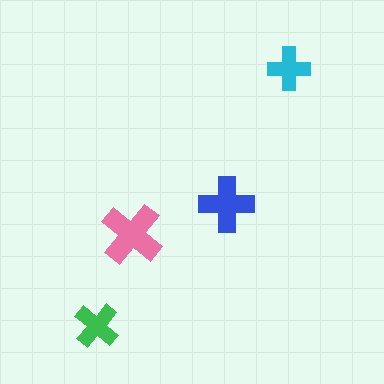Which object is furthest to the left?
The green cross is leftmost.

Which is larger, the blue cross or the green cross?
The blue one.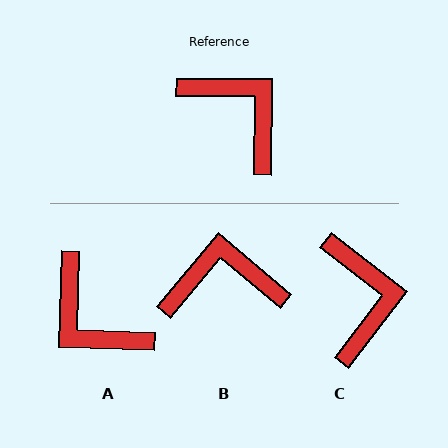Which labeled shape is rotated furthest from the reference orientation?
A, about 178 degrees away.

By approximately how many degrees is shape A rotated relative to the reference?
Approximately 178 degrees counter-clockwise.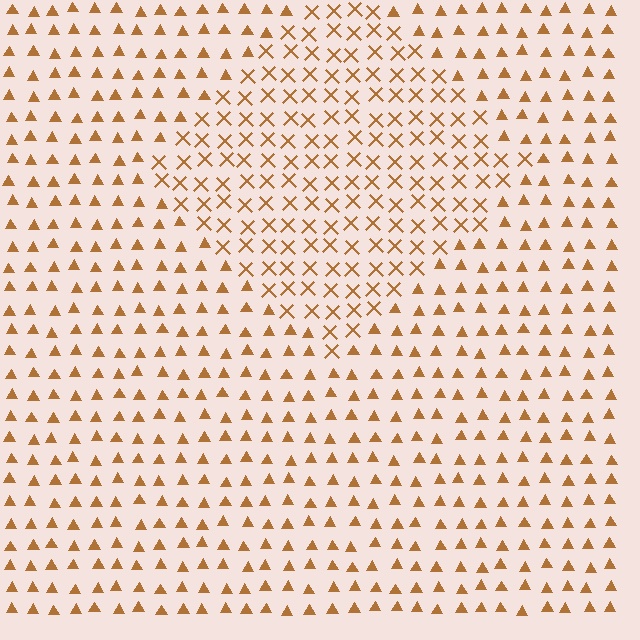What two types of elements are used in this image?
The image uses X marks inside the diamond region and triangles outside it.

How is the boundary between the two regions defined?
The boundary is defined by a change in element shape: X marks inside vs. triangles outside. All elements share the same color and spacing.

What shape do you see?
I see a diamond.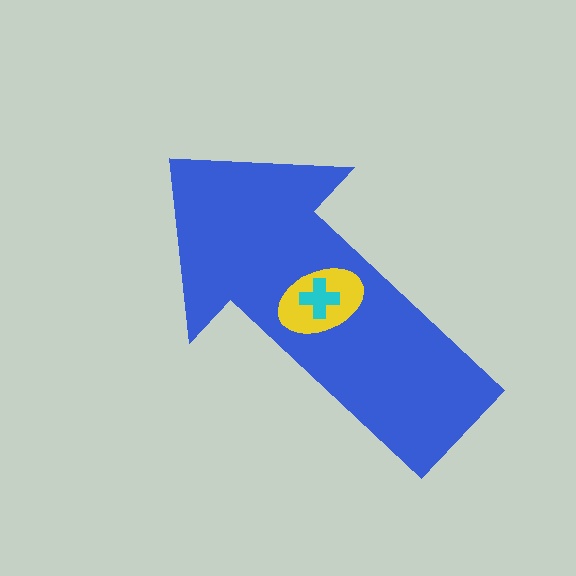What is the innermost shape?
The cyan cross.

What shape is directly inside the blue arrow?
The yellow ellipse.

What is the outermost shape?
The blue arrow.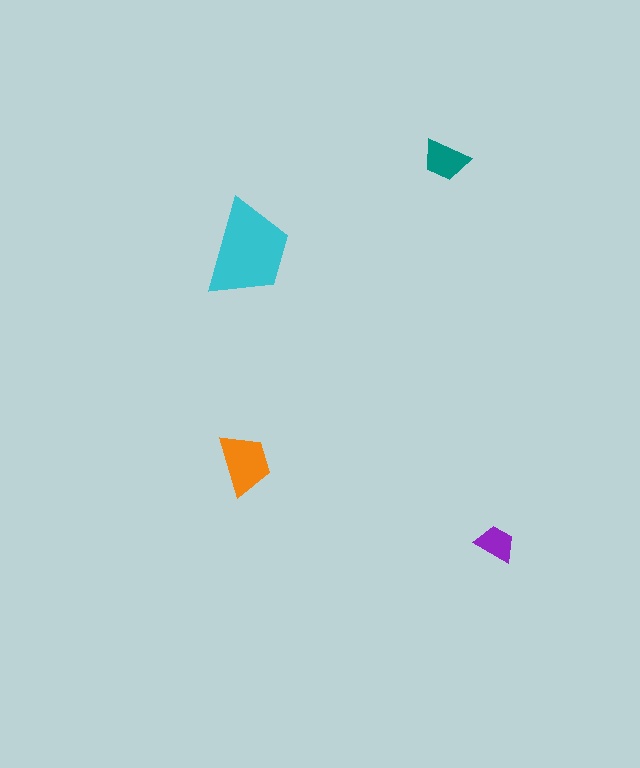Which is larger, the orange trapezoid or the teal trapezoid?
The orange one.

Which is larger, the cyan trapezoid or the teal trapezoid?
The cyan one.